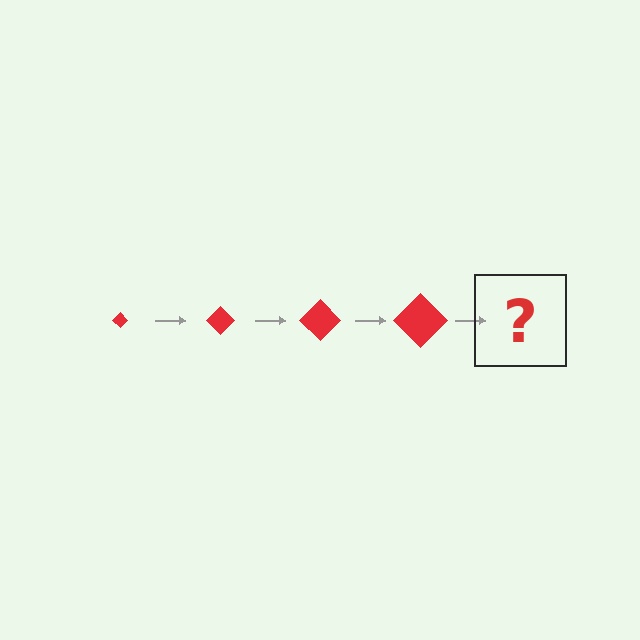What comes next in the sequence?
The next element should be a red diamond, larger than the previous one.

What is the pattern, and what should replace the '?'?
The pattern is that the diamond gets progressively larger each step. The '?' should be a red diamond, larger than the previous one.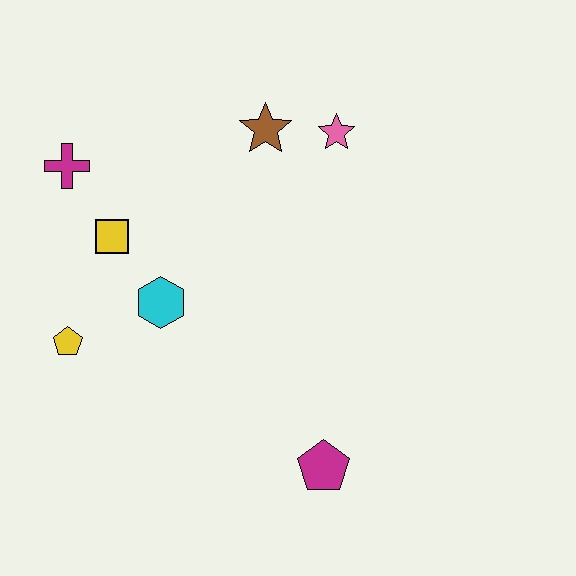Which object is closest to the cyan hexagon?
The yellow square is closest to the cyan hexagon.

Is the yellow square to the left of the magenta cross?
No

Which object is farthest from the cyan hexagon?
The pink star is farthest from the cyan hexagon.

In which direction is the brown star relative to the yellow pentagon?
The brown star is above the yellow pentagon.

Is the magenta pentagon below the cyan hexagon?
Yes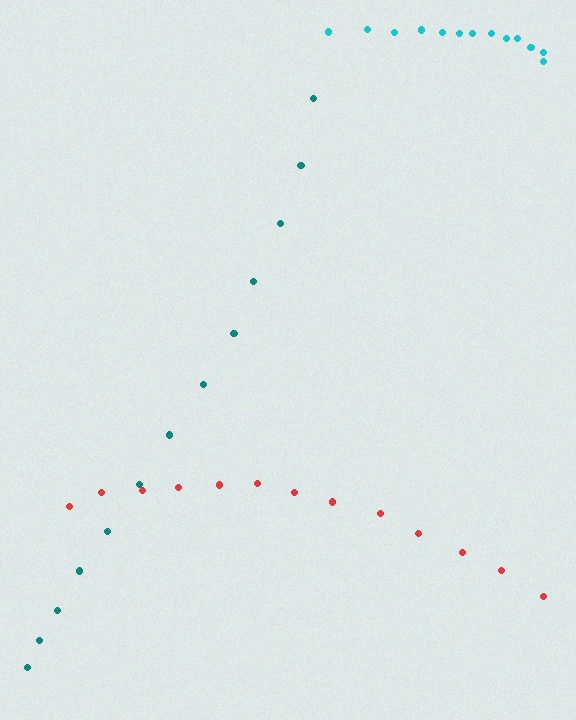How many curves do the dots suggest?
There are 3 distinct paths.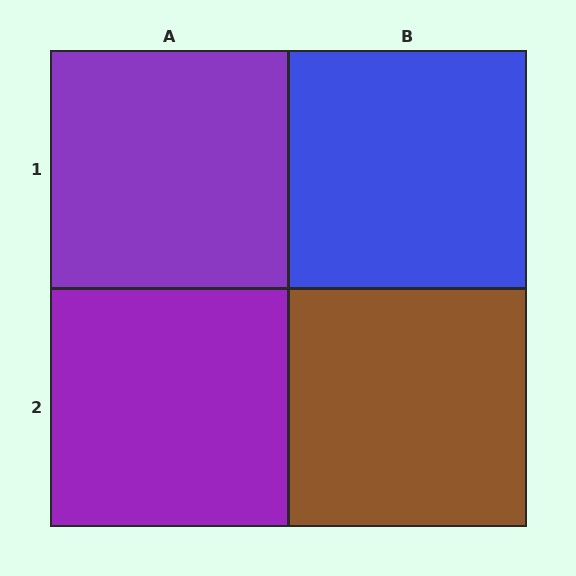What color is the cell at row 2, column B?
Brown.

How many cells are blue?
1 cell is blue.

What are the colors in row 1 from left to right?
Purple, blue.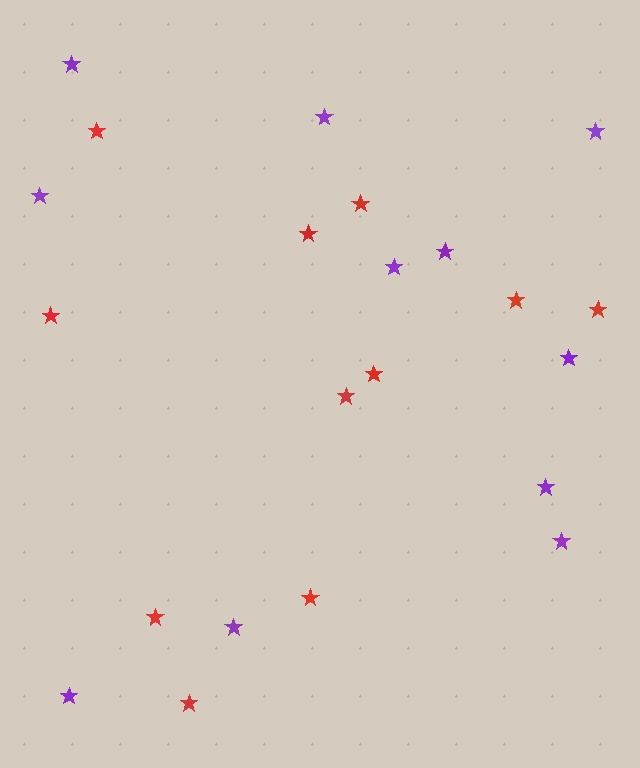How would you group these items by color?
There are 2 groups: one group of red stars (11) and one group of purple stars (11).